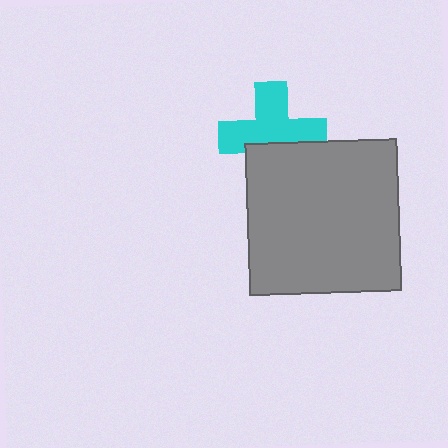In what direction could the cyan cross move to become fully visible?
The cyan cross could move up. That would shift it out from behind the gray square entirely.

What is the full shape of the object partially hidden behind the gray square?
The partially hidden object is a cyan cross.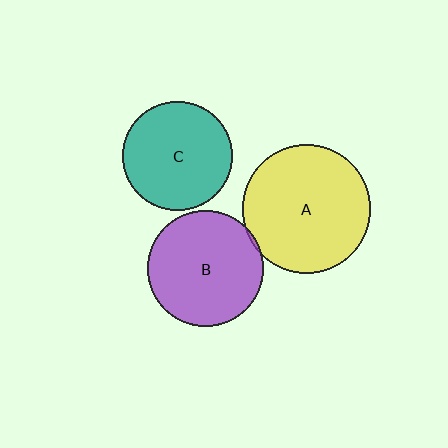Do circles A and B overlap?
Yes.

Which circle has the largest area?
Circle A (yellow).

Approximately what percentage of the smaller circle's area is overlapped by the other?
Approximately 5%.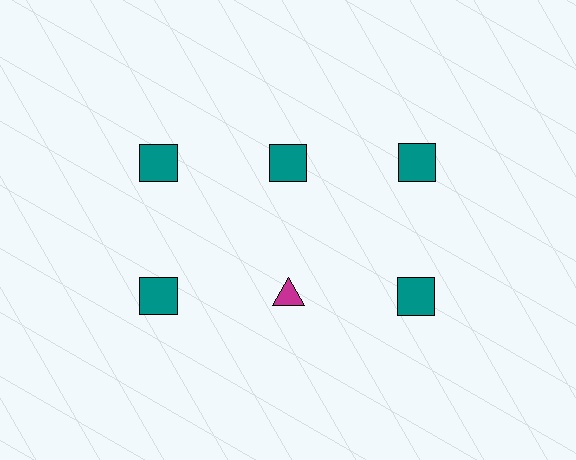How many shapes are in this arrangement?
There are 6 shapes arranged in a grid pattern.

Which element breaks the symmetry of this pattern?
The magenta triangle in the second row, second from left column breaks the symmetry. All other shapes are teal squares.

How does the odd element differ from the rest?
It differs in both color (magenta instead of teal) and shape (triangle instead of square).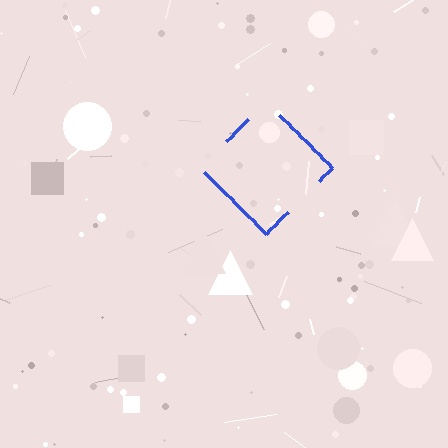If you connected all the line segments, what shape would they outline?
They would outline a diamond.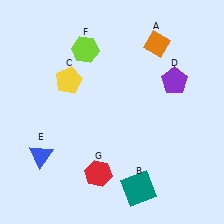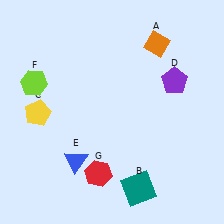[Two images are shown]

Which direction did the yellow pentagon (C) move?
The yellow pentagon (C) moved down.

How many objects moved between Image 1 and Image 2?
3 objects moved between the two images.